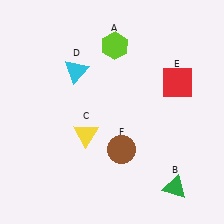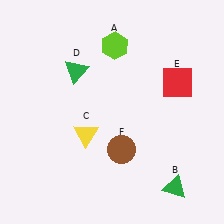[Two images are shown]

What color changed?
The triangle (D) changed from cyan in Image 1 to green in Image 2.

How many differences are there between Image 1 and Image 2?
There is 1 difference between the two images.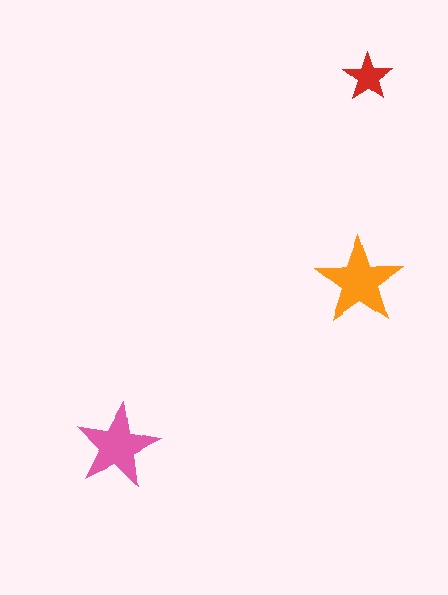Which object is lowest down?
The pink star is bottommost.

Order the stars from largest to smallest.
the orange one, the pink one, the red one.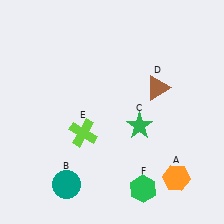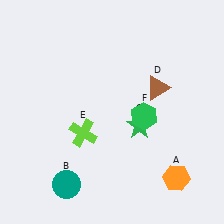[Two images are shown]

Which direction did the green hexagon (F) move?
The green hexagon (F) moved up.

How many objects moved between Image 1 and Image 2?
1 object moved between the two images.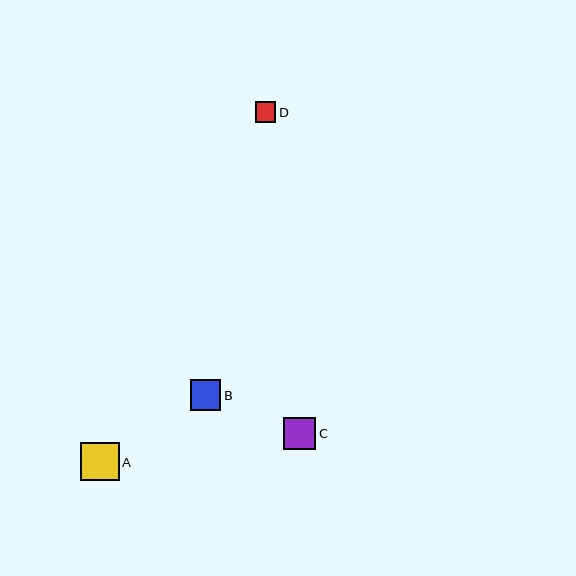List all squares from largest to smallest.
From largest to smallest: A, C, B, D.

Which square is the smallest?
Square D is the smallest with a size of approximately 20 pixels.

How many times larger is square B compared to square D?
Square B is approximately 1.5 times the size of square D.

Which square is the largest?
Square A is the largest with a size of approximately 38 pixels.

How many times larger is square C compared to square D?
Square C is approximately 1.6 times the size of square D.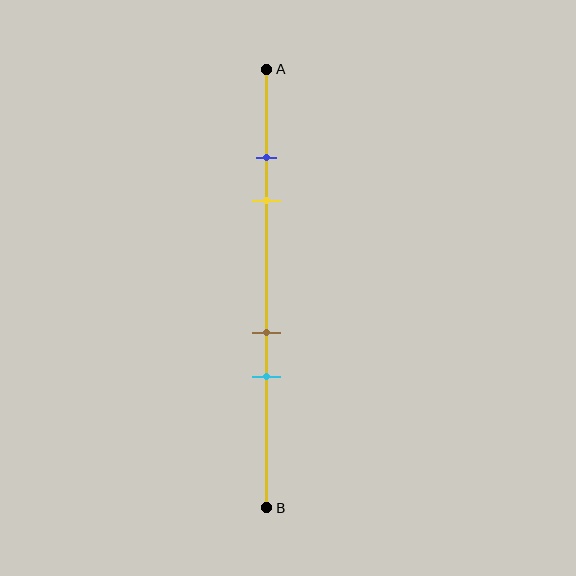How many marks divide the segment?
There are 4 marks dividing the segment.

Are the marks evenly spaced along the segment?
No, the marks are not evenly spaced.